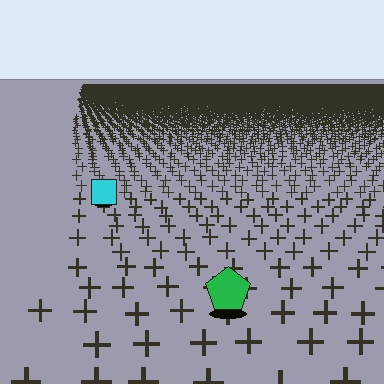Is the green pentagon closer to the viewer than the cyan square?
Yes. The green pentagon is closer — you can tell from the texture gradient: the ground texture is coarser near it.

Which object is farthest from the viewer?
The cyan square is farthest from the viewer. It appears smaller and the ground texture around it is denser.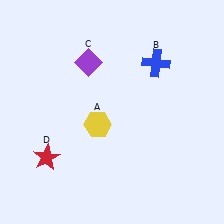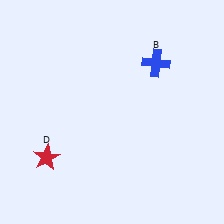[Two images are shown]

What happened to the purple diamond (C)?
The purple diamond (C) was removed in Image 2. It was in the top-left area of Image 1.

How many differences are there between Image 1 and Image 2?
There are 2 differences between the two images.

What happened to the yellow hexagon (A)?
The yellow hexagon (A) was removed in Image 2. It was in the bottom-left area of Image 1.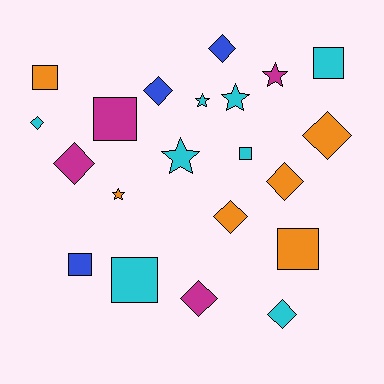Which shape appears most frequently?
Diamond, with 9 objects.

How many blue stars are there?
There are no blue stars.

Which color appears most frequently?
Cyan, with 8 objects.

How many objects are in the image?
There are 21 objects.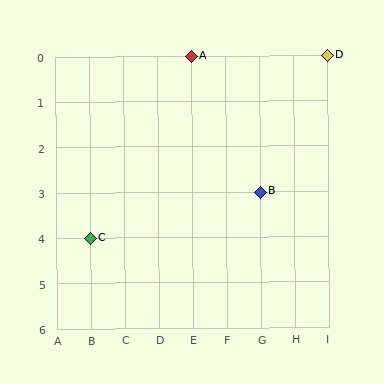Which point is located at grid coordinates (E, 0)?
Point A is at (E, 0).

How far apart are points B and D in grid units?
Points B and D are 2 columns and 3 rows apart (about 3.6 grid units diagonally).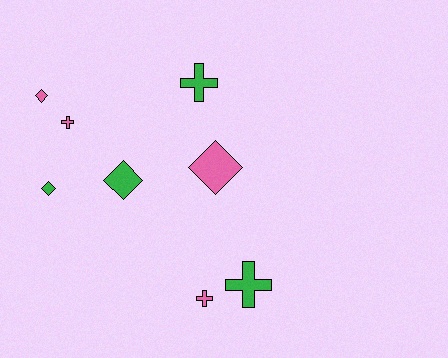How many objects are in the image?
There are 8 objects.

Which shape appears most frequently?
Diamond, with 4 objects.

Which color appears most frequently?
Green, with 4 objects.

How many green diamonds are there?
There are 2 green diamonds.